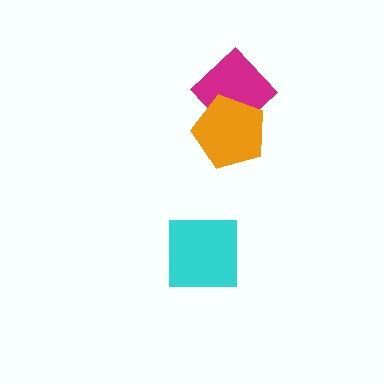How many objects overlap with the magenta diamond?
1 object overlaps with the magenta diamond.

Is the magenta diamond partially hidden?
Yes, it is partially covered by another shape.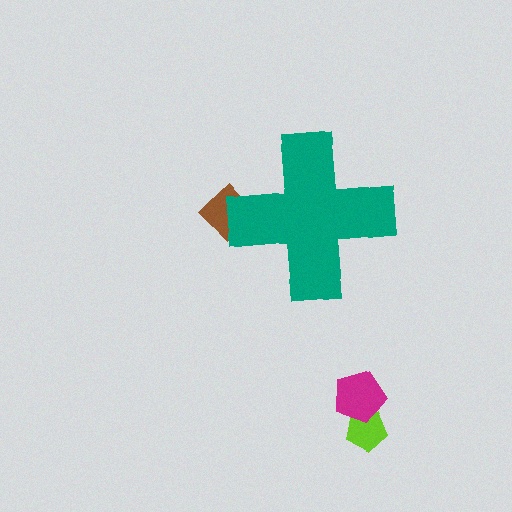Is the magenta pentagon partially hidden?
No, the magenta pentagon is fully visible.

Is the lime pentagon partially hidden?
No, the lime pentagon is fully visible.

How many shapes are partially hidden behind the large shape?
1 shape is partially hidden.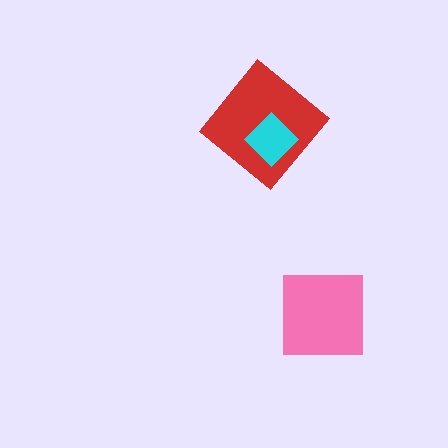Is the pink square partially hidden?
No, no other shape covers it.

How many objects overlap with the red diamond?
1 object overlaps with the red diamond.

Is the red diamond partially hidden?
Yes, it is partially covered by another shape.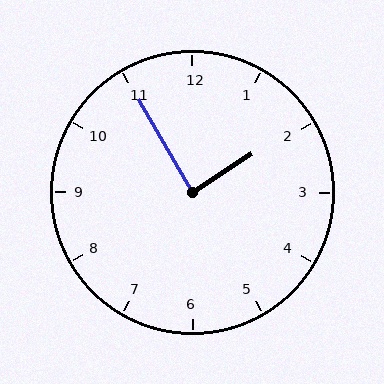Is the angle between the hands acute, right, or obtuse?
It is right.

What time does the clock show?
1:55.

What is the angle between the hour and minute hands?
Approximately 88 degrees.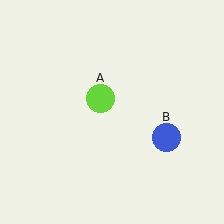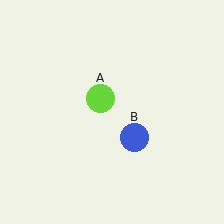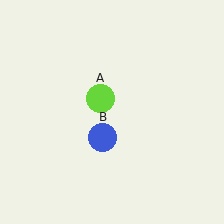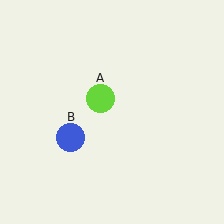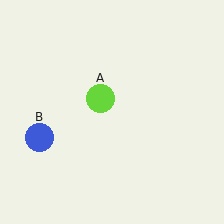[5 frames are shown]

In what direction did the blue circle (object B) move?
The blue circle (object B) moved left.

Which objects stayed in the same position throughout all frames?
Lime circle (object A) remained stationary.